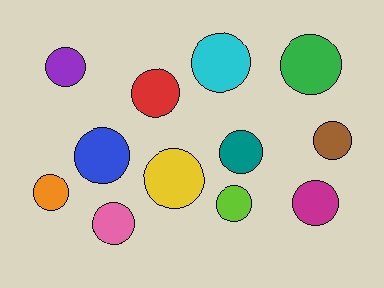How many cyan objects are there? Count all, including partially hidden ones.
There is 1 cyan object.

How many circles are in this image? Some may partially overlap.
There are 12 circles.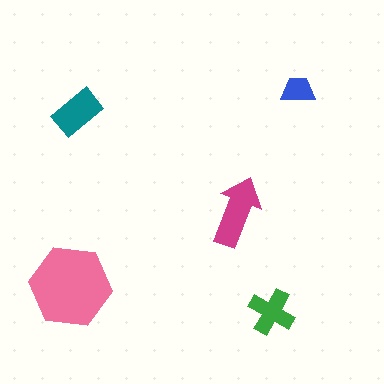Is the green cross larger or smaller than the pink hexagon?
Smaller.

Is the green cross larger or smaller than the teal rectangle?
Smaller.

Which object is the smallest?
The blue trapezoid.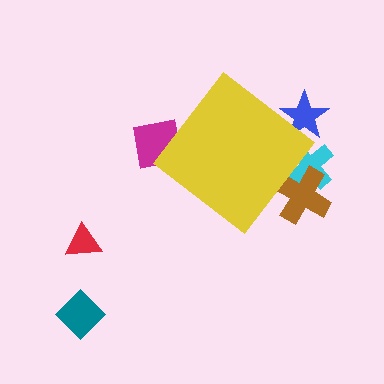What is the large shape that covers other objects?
A yellow diamond.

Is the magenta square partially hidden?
Yes, the magenta square is partially hidden behind the yellow diamond.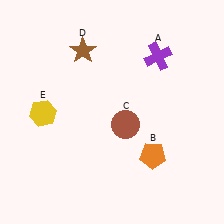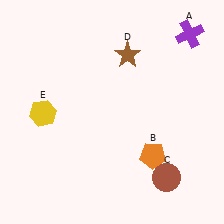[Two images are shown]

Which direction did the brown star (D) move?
The brown star (D) moved right.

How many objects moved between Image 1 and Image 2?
3 objects moved between the two images.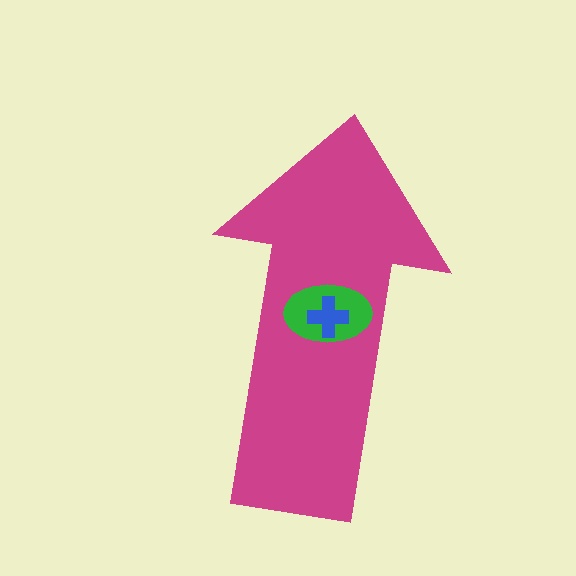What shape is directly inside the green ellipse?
The blue cross.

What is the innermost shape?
The blue cross.